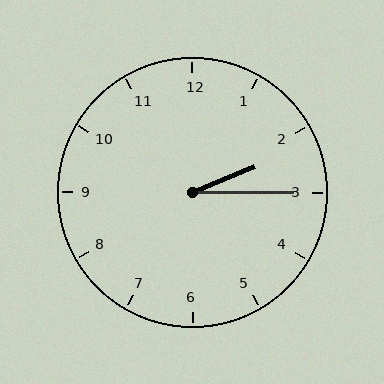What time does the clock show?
2:15.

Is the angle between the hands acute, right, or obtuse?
It is acute.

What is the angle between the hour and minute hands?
Approximately 22 degrees.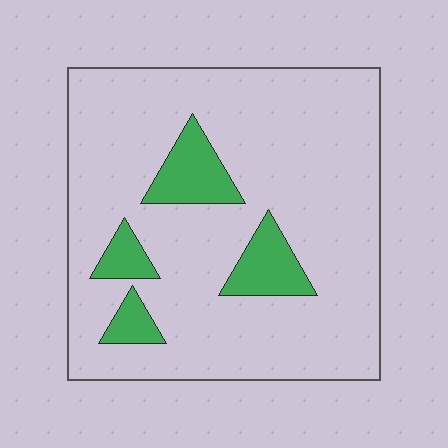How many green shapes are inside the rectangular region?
4.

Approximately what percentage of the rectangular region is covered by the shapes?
Approximately 15%.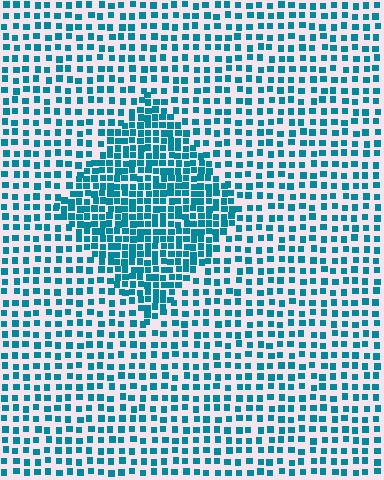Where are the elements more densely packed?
The elements are more densely packed inside the diamond boundary.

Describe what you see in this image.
The image contains small teal elements arranged at two different densities. A diamond-shaped region is visible where the elements are more densely packed than the surrounding area.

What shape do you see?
I see a diamond.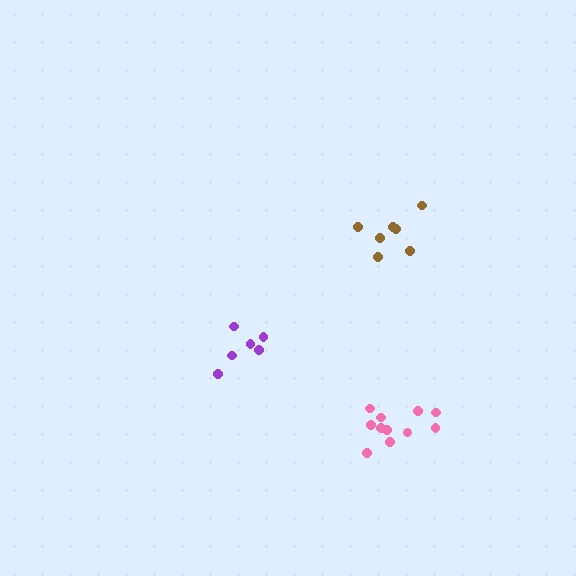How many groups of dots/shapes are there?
There are 3 groups.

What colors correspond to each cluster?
The clusters are colored: purple, pink, brown.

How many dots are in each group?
Group 1: 6 dots, Group 2: 11 dots, Group 3: 7 dots (24 total).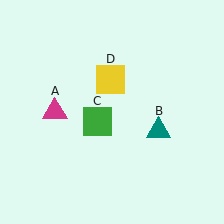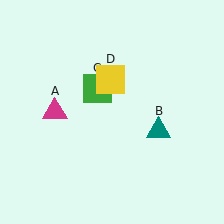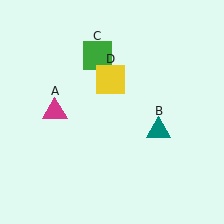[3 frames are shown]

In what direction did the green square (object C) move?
The green square (object C) moved up.